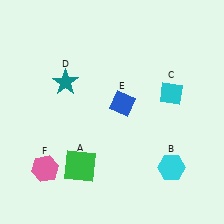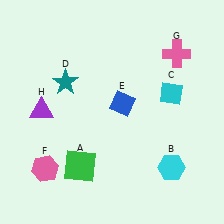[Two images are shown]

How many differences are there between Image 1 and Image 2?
There are 2 differences between the two images.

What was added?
A pink cross (G), a purple triangle (H) were added in Image 2.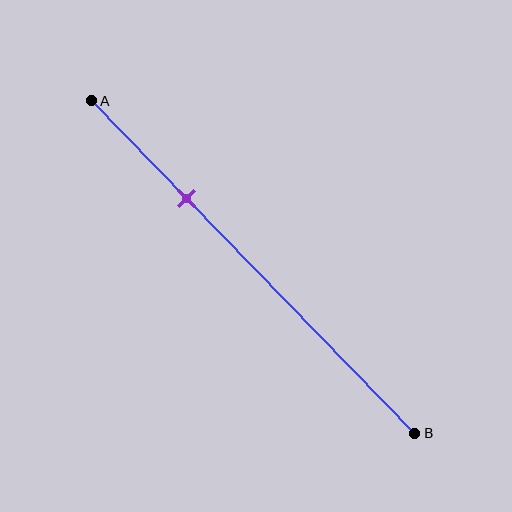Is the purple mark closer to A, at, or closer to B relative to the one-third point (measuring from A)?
The purple mark is closer to point A than the one-third point of segment AB.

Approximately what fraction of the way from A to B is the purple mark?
The purple mark is approximately 30% of the way from A to B.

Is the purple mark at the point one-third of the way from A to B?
No, the mark is at about 30% from A, not at the 33% one-third point.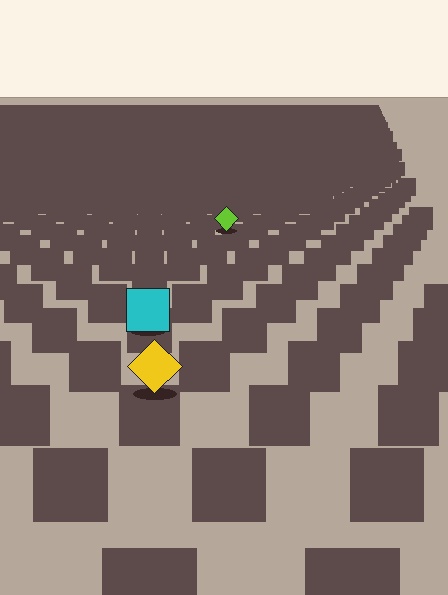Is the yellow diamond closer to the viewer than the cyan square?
Yes. The yellow diamond is closer — you can tell from the texture gradient: the ground texture is coarser near it.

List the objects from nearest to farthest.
From nearest to farthest: the yellow diamond, the cyan square, the lime diamond.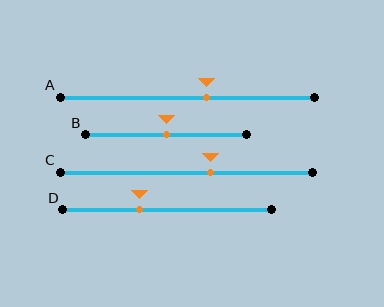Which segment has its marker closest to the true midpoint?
Segment B has its marker closest to the true midpoint.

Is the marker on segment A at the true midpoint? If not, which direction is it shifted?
No, the marker on segment A is shifted to the right by about 8% of the segment length.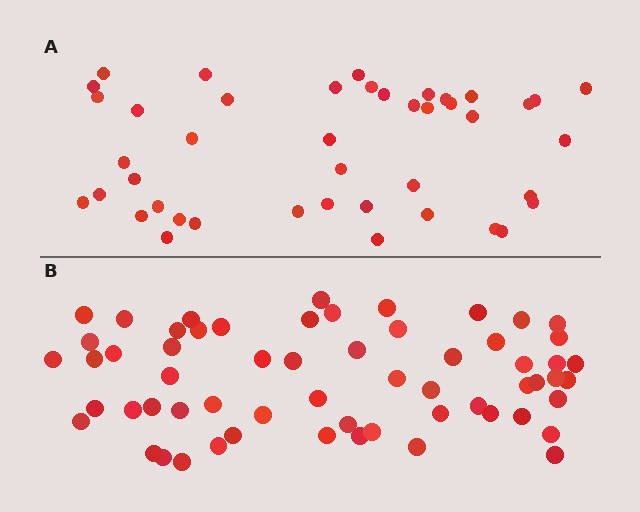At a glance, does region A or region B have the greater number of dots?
Region B (the bottom region) has more dots.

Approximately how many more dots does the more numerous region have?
Region B has approximately 15 more dots than region A.